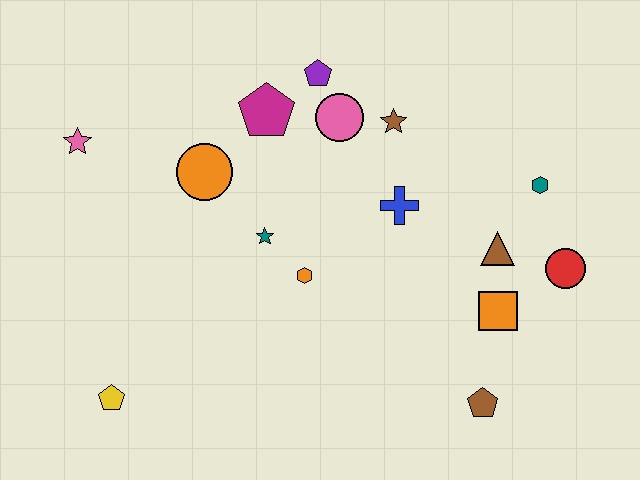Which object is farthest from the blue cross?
The yellow pentagon is farthest from the blue cross.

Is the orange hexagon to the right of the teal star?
Yes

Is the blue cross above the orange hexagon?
Yes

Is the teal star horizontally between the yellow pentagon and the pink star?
No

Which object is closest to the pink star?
The orange circle is closest to the pink star.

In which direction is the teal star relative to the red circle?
The teal star is to the left of the red circle.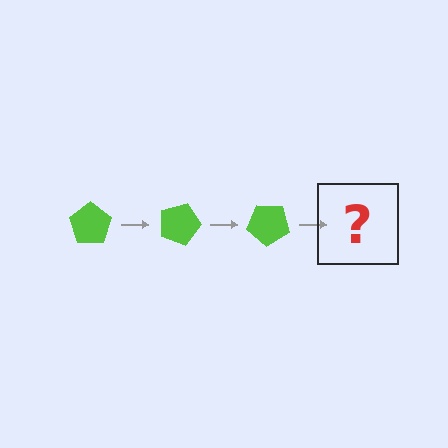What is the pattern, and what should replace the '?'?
The pattern is that the pentagon rotates 20 degrees each step. The '?' should be a lime pentagon rotated 60 degrees.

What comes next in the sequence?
The next element should be a lime pentagon rotated 60 degrees.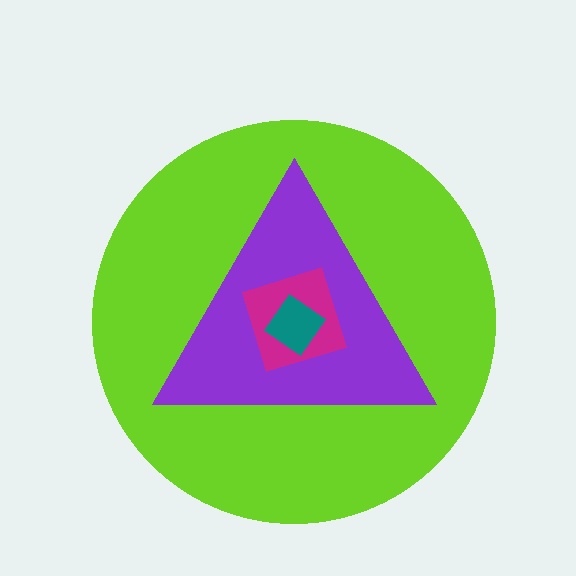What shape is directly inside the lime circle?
The purple triangle.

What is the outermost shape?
The lime circle.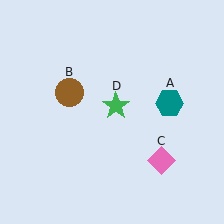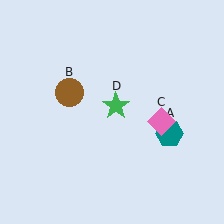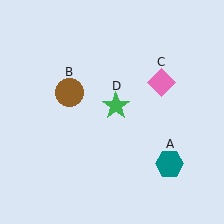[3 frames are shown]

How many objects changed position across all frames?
2 objects changed position: teal hexagon (object A), pink diamond (object C).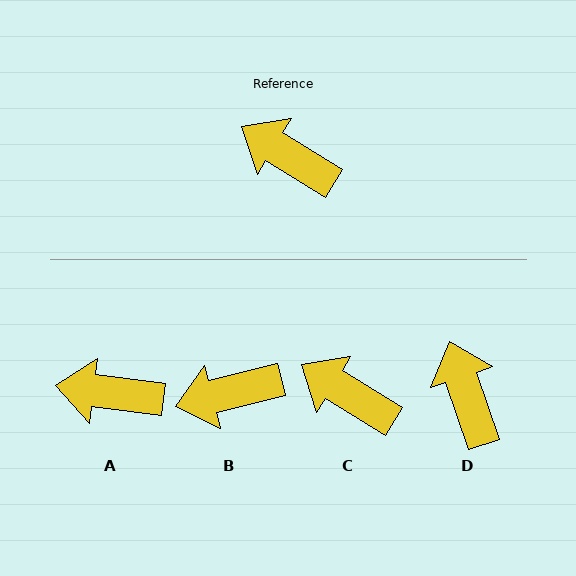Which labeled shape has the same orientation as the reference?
C.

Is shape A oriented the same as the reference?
No, it is off by about 24 degrees.